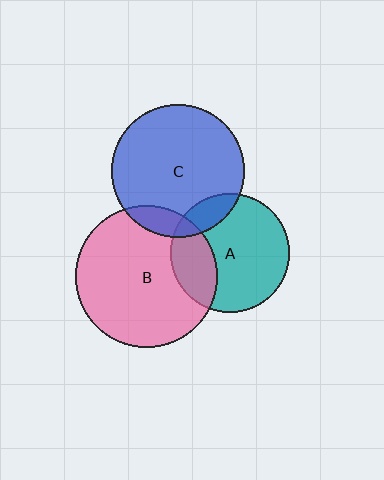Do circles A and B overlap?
Yes.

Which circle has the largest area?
Circle B (pink).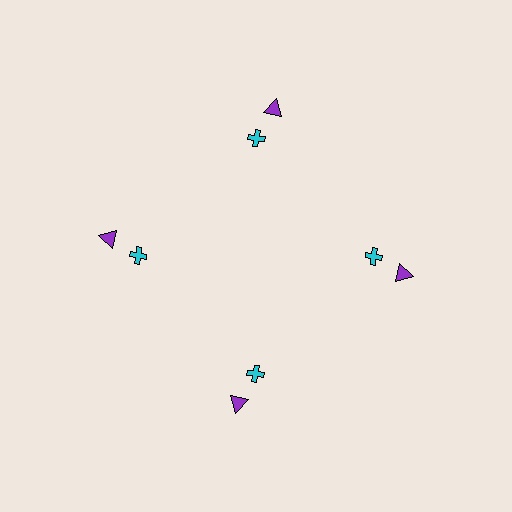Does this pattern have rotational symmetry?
Yes, this pattern has 4-fold rotational symmetry. It looks the same after rotating 90 degrees around the center.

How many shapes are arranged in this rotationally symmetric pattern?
There are 8 shapes, arranged in 4 groups of 2.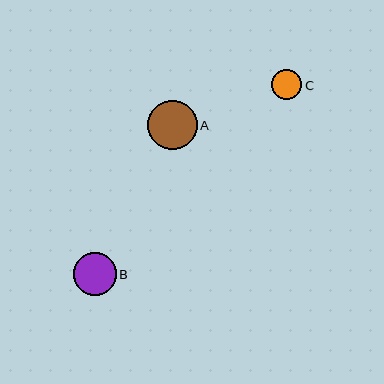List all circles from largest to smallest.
From largest to smallest: A, B, C.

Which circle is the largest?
Circle A is the largest with a size of approximately 49 pixels.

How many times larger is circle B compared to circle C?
Circle B is approximately 1.4 times the size of circle C.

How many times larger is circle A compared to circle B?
Circle A is approximately 1.2 times the size of circle B.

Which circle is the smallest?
Circle C is the smallest with a size of approximately 31 pixels.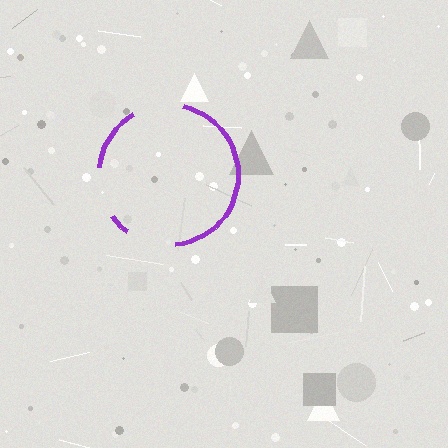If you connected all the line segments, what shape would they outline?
They would outline a circle.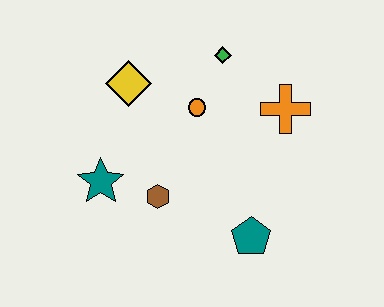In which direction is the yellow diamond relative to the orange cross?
The yellow diamond is to the left of the orange cross.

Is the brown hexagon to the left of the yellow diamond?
No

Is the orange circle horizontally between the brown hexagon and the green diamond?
Yes